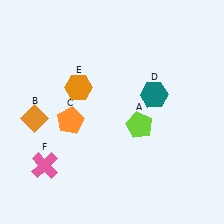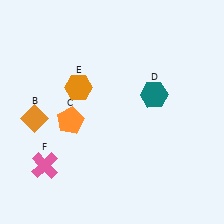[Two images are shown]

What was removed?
The lime pentagon (A) was removed in Image 2.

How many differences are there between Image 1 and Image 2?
There is 1 difference between the two images.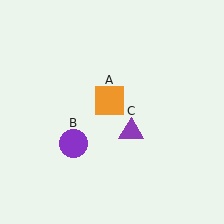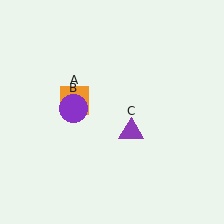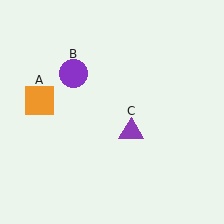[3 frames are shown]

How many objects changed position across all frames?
2 objects changed position: orange square (object A), purple circle (object B).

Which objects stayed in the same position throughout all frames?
Purple triangle (object C) remained stationary.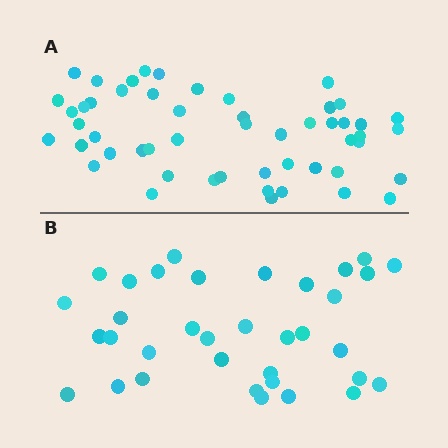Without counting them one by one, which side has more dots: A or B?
Region A (the top region) has more dots.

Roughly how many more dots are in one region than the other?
Region A has approximately 15 more dots than region B.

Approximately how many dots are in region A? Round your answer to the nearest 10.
About 50 dots. (The exact count is 52, which rounds to 50.)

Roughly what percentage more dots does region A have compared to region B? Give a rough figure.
About 50% more.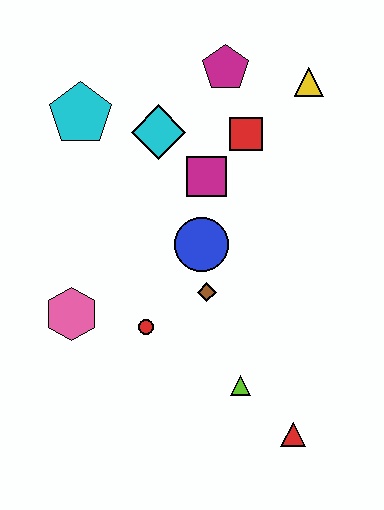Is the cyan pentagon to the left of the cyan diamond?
Yes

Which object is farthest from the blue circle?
The red triangle is farthest from the blue circle.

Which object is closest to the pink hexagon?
The red circle is closest to the pink hexagon.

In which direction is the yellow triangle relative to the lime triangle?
The yellow triangle is above the lime triangle.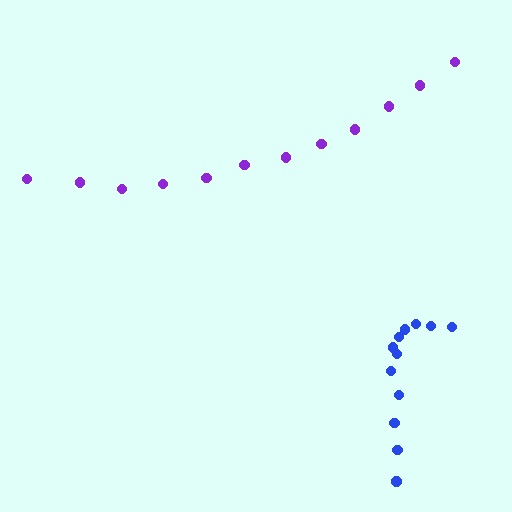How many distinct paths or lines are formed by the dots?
There are 2 distinct paths.